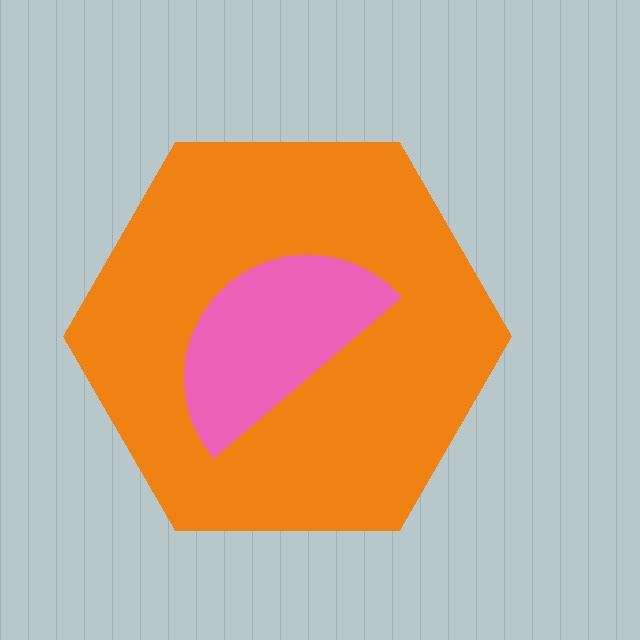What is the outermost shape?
The orange hexagon.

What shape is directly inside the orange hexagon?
The pink semicircle.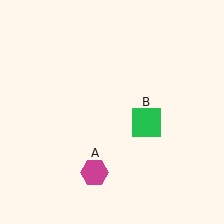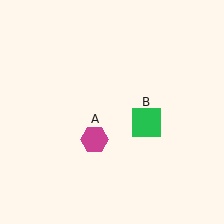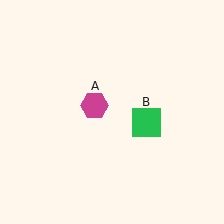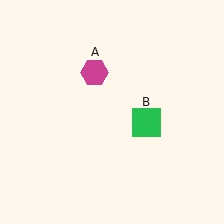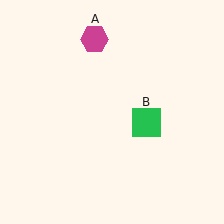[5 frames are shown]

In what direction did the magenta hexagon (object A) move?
The magenta hexagon (object A) moved up.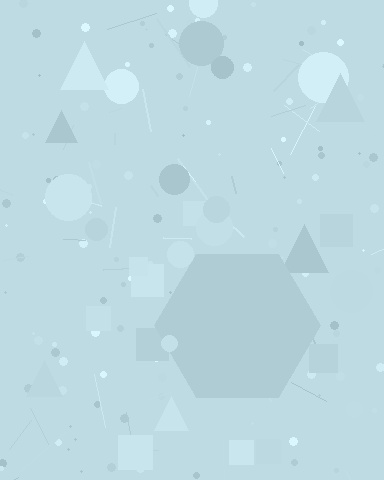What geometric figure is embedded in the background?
A hexagon is embedded in the background.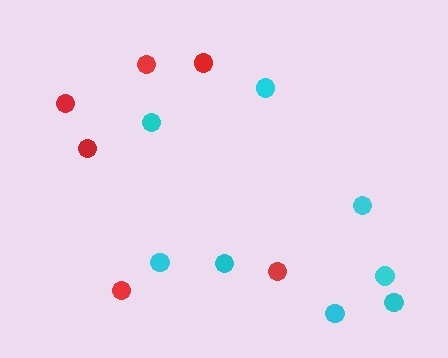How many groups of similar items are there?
There are 2 groups: one group of cyan circles (8) and one group of red circles (6).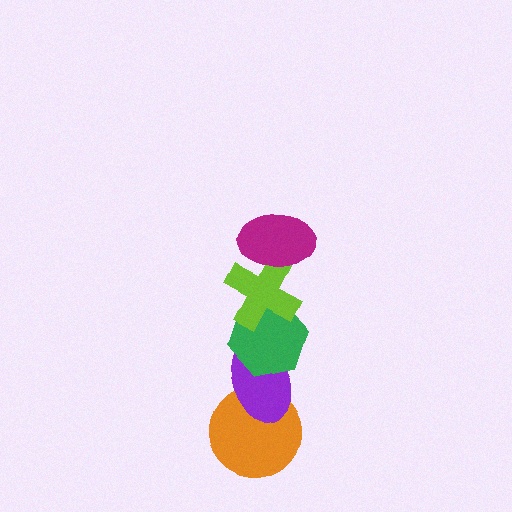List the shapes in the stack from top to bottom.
From top to bottom: the magenta ellipse, the lime cross, the green hexagon, the purple ellipse, the orange circle.